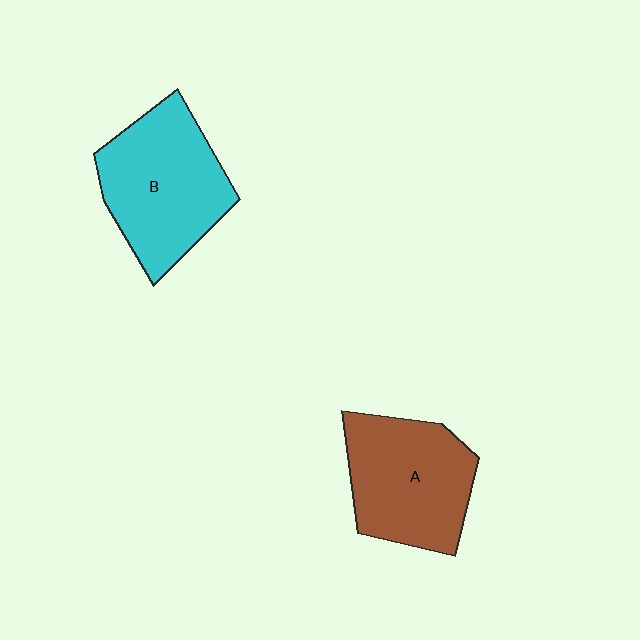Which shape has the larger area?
Shape B (cyan).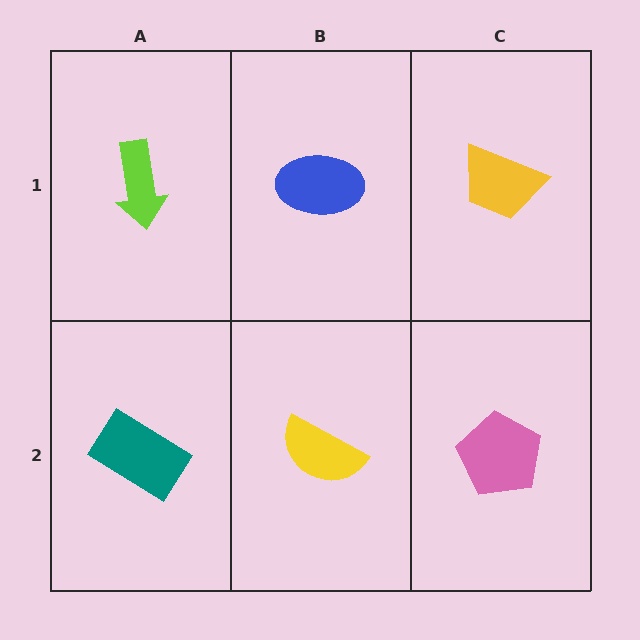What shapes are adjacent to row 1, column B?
A yellow semicircle (row 2, column B), a lime arrow (row 1, column A), a yellow trapezoid (row 1, column C).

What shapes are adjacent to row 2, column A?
A lime arrow (row 1, column A), a yellow semicircle (row 2, column B).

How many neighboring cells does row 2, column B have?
3.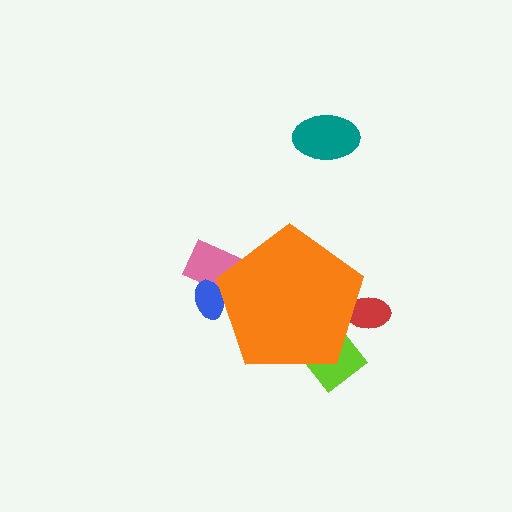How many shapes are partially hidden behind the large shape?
4 shapes are partially hidden.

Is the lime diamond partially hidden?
Yes, the lime diamond is partially hidden behind the orange pentagon.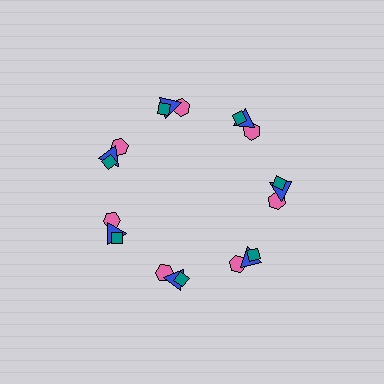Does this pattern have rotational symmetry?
Yes, this pattern has 7-fold rotational symmetry. It looks the same after rotating 51 degrees around the center.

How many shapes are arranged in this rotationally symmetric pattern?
There are 21 shapes, arranged in 7 groups of 3.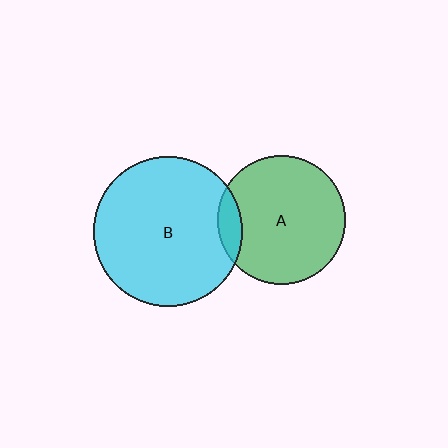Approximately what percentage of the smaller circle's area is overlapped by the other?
Approximately 10%.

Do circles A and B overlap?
Yes.